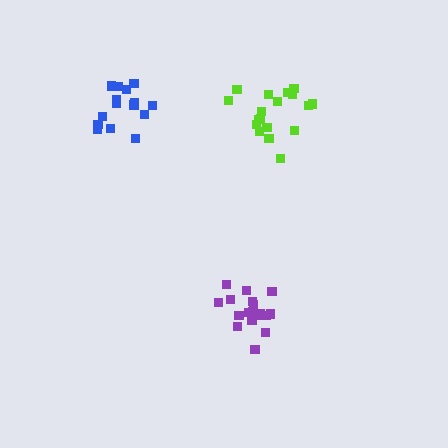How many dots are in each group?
Group 1: 18 dots, Group 2: 20 dots, Group 3: 15 dots (53 total).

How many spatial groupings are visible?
There are 3 spatial groupings.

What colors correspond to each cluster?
The clusters are colored: lime, purple, blue.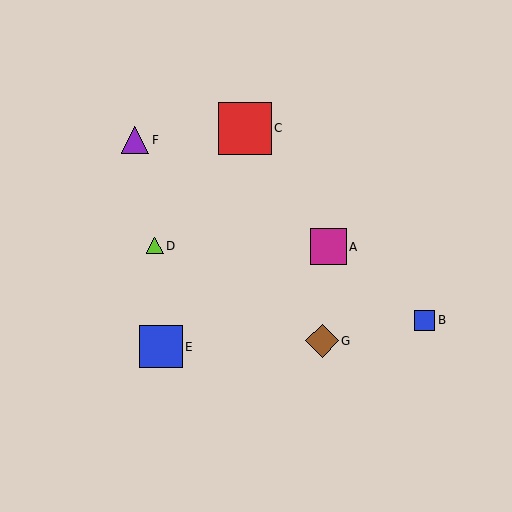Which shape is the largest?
The red square (labeled C) is the largest.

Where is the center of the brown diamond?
The center of the brown diamond is at (322, 341).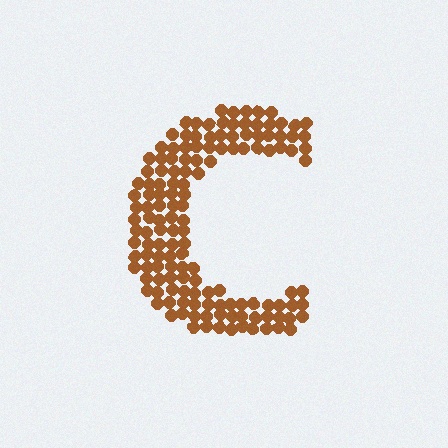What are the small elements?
The small elements are circles.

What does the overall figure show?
The overall figure shows the letter C.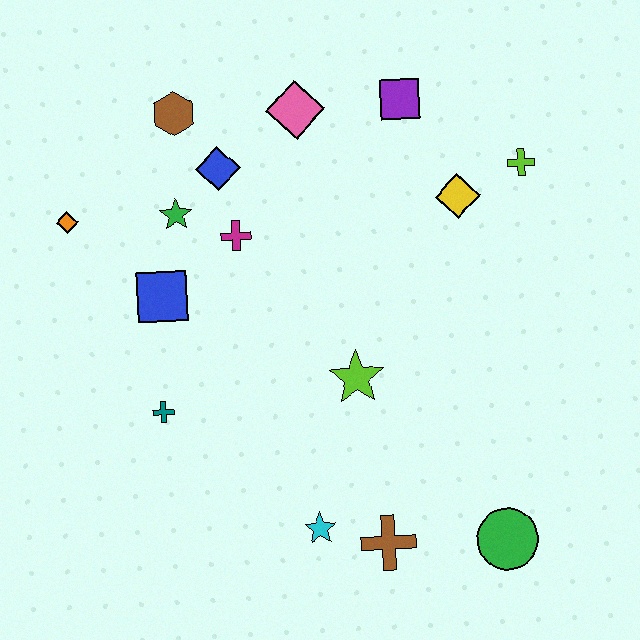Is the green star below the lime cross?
Yes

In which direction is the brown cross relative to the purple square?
The brown cross is below the purple square.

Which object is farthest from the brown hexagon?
The green circle is farthest from the brown hexagon.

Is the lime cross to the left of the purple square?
No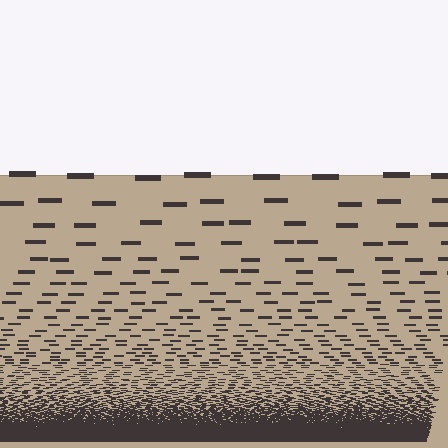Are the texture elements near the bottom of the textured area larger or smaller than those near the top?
Smaller. The gradient is inverted — elements near the bottom are smaller and denser.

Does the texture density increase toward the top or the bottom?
Density increases toward the bottom.